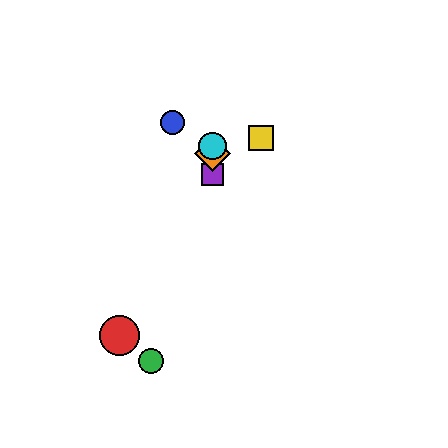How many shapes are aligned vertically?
3 shapes (the purple square, the orange diamond, the cyan circle) are aligned vertically.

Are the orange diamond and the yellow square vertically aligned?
No, the orange diamond is at x≈212 and the yellow square is at x≈261.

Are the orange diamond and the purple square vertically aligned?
Yes, both are at x≈212.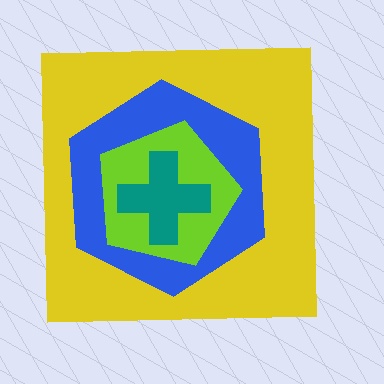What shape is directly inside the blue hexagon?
The lime pentagon.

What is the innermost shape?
The teal cross.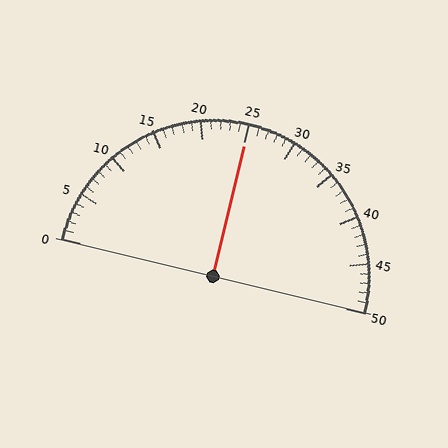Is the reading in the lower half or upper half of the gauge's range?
The reading is in the upper half of the range (0 to 50).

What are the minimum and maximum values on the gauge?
The gauge ranges from 0 to 50.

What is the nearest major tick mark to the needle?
The nearest major tick mark is 25.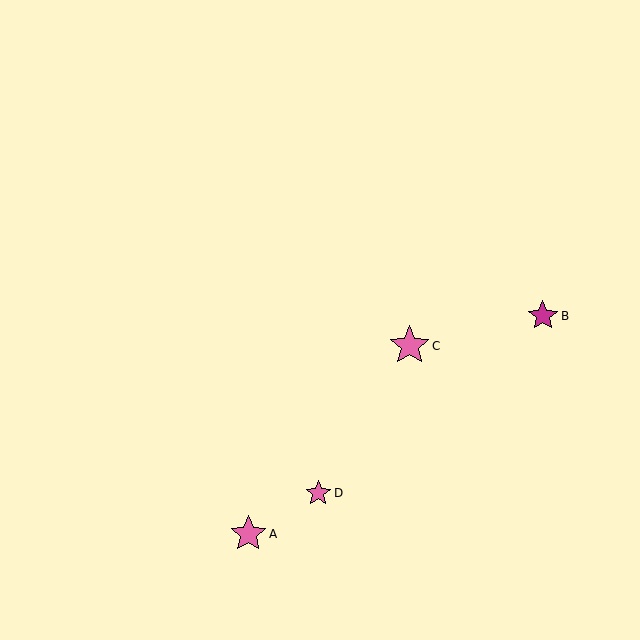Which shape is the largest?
The pink star (labeled C) is the largest.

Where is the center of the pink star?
The center of the pink star is at (248, 534).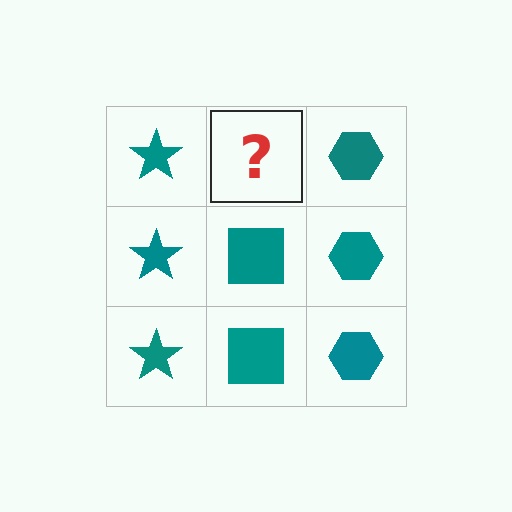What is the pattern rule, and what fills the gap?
The rule is that each column has a consistent shape. The gap should be filled with a teal square.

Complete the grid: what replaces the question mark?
The question mark should be replaced with a teal square.